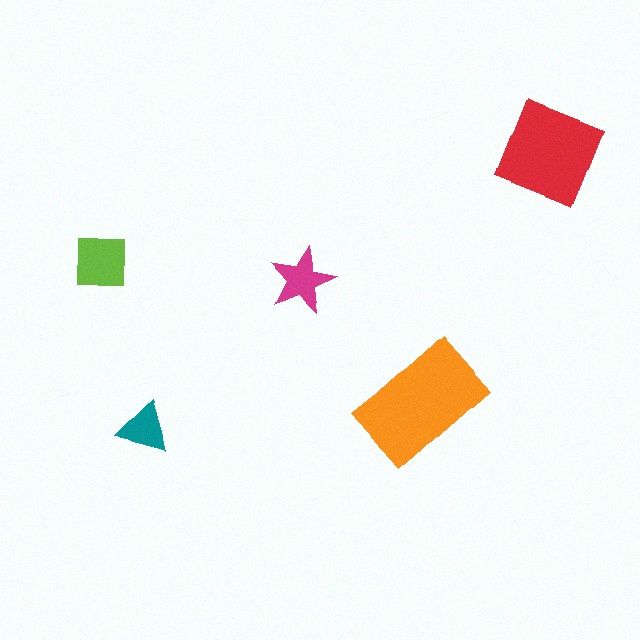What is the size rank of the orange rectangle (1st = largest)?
1st.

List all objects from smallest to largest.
The teal triangle, the magenta star, the lime square, the red diamond, the orange rectangle.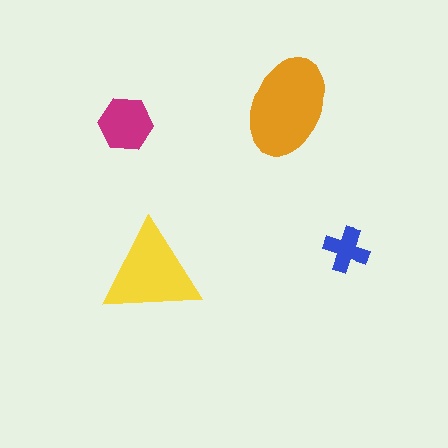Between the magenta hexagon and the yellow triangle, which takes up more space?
The yellow triangle.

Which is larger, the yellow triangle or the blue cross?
The yellow triangle.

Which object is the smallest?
The blue cross.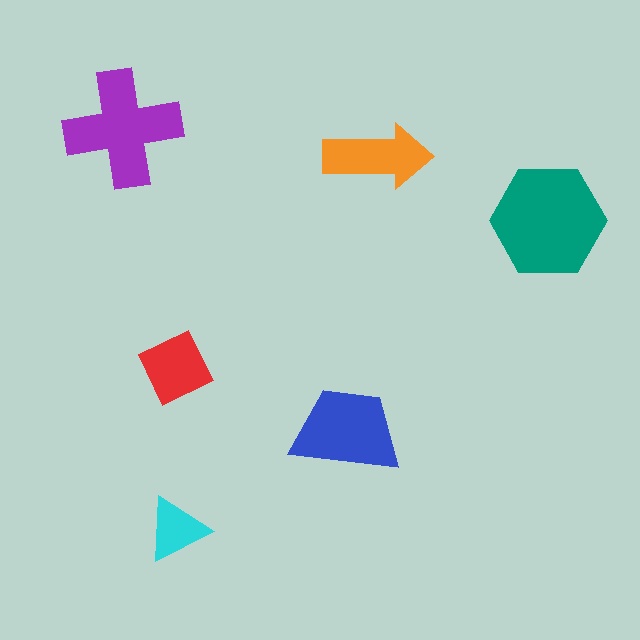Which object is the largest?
The teal hexagon.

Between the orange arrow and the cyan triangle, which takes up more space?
The orange arrow.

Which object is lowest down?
The cyan triangle is bottommost.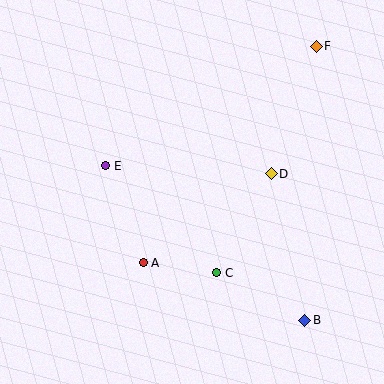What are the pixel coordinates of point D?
Point D is at (271, 174).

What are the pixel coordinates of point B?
Point B is at (305, 320).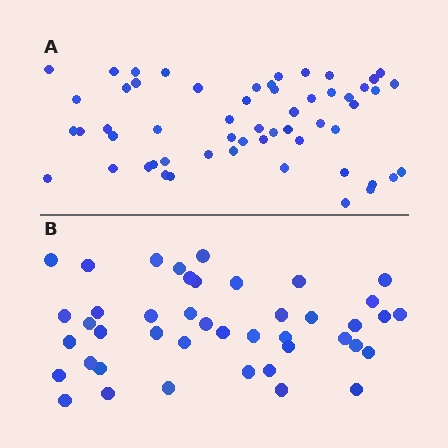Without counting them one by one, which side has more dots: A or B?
Region A (the top region) has more dots.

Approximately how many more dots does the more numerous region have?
Region A has approximately 15 more dots than region B.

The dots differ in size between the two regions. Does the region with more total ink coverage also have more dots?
No. Region B has more total ink coverage because its dots are larger, but region A actually contains more individual dots. Total area can be misleading — the number of items is what matters here.